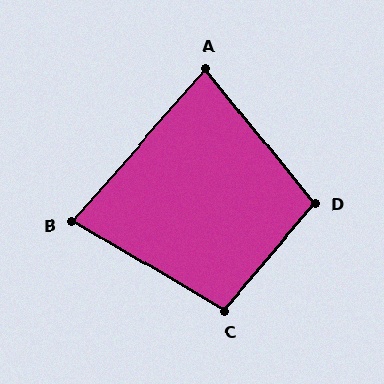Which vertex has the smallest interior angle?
B, at approximately 79 degrees.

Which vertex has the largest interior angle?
D, at approximately 101 degrees.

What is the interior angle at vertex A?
Approximately 81 degrees (acute).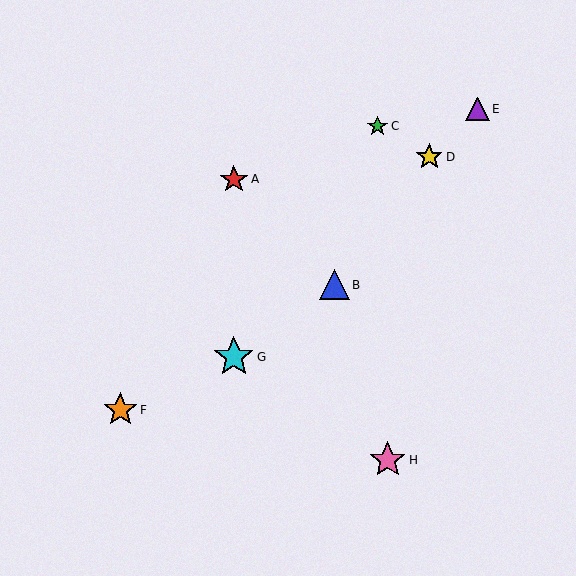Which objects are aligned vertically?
Objects A, G are aligned vertically.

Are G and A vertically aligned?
Yes, both are at x≈234.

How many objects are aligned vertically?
2 objects (A, G) are aligned vertically.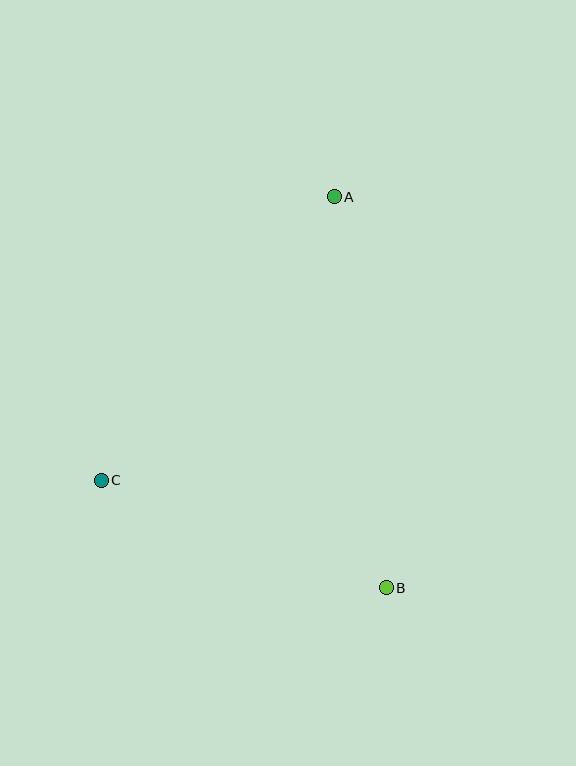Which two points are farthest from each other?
Points A and B are farthest from each other.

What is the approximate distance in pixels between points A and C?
The distance between A and C is approximately 367 pixels.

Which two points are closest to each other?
Points B and C are closest to each other.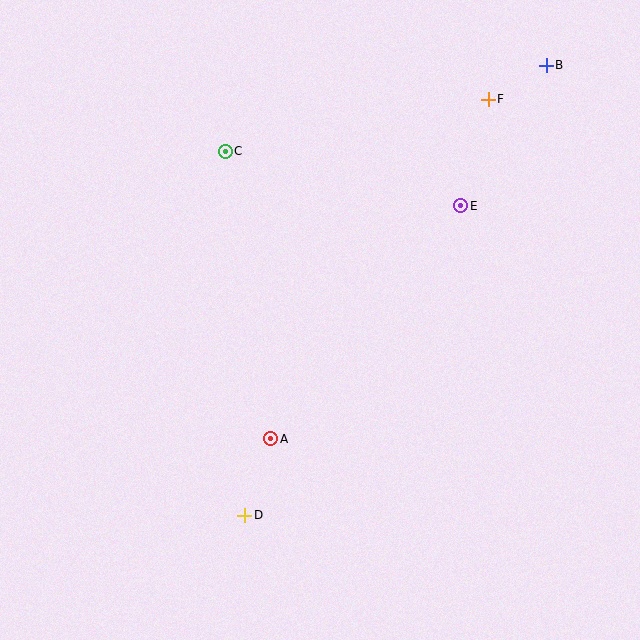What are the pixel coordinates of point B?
Point B is at (546, 65).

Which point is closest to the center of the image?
Point A at (271, 439) is closest to the center.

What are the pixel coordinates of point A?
Point A is at (271, 439).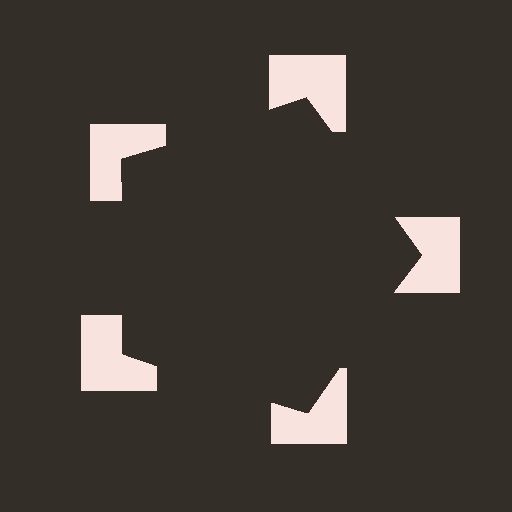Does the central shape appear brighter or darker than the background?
It typically appears slightly darker than the background, even though no actual brightness change is drawn.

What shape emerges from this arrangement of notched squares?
An illusory pentagon — its edges are inferred from the aligned wedge cuts in the notched squares, not physically drawn.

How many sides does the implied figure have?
5 sides.